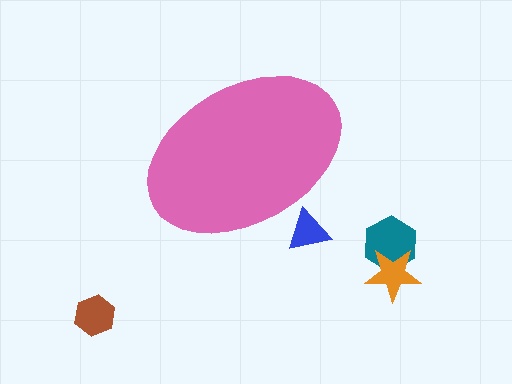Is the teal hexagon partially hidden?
No, the teal hexagon is fully visible.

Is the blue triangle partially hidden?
Yes, the blue triangle is partially hidden behind the pink ellipse.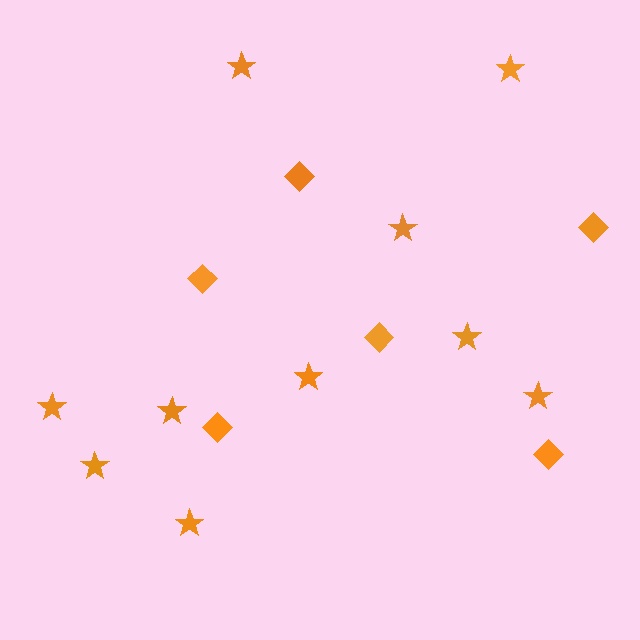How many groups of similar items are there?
There are 2 groups: one group of diamonds (6) and one group of stars (10).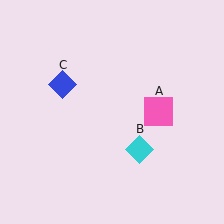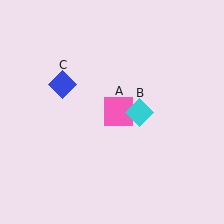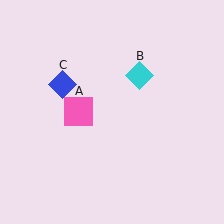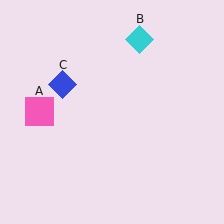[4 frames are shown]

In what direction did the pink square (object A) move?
The pink square (object A) moved left.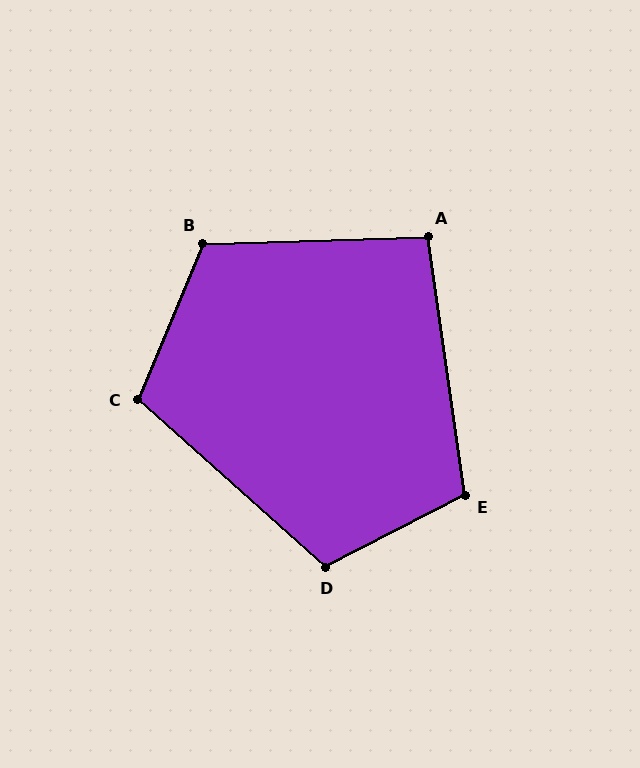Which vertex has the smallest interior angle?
A, at approximately 96 degrees.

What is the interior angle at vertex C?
Approximately 109 degrees (obtuse).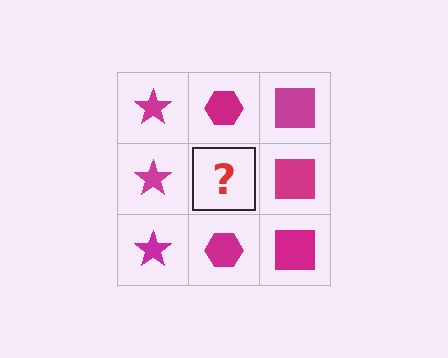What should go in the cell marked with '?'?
The missing cell should contain a magenta hexagon.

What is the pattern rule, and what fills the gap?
The rule is that each column has a consistent shape. The gap should be filled with a magenta hexagon.